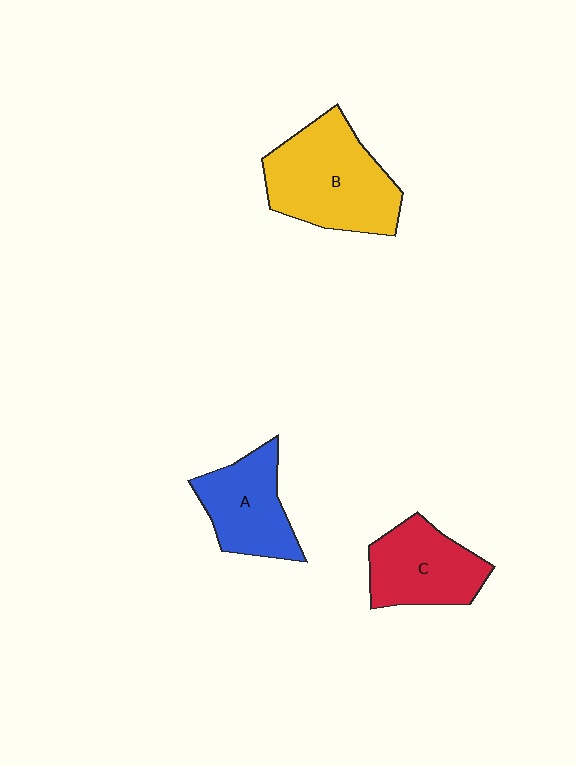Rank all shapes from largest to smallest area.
From largest to smallest: B (yellow), C (red), A (blue).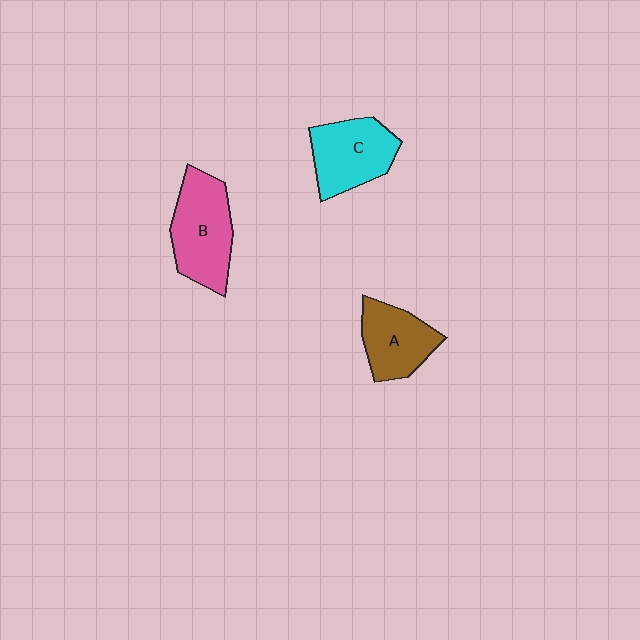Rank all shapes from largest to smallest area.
From largest to smallest: B (pink), C (cyan), A (brown).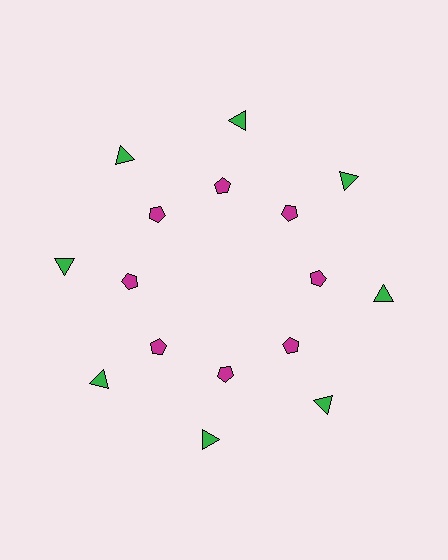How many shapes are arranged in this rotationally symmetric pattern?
There are 16 shapes, arranged in 8 groups of 2.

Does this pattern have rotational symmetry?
Yes, this pattern has 8-fold rotational symmetry. It looks the same after rotating 45 degrees around the center.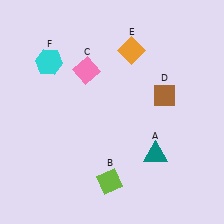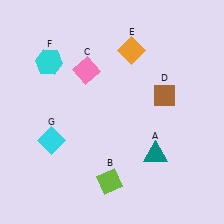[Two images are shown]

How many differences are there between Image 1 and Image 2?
There is 1 difference between the two images.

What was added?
A cyan diamond (G) was added in Image 2.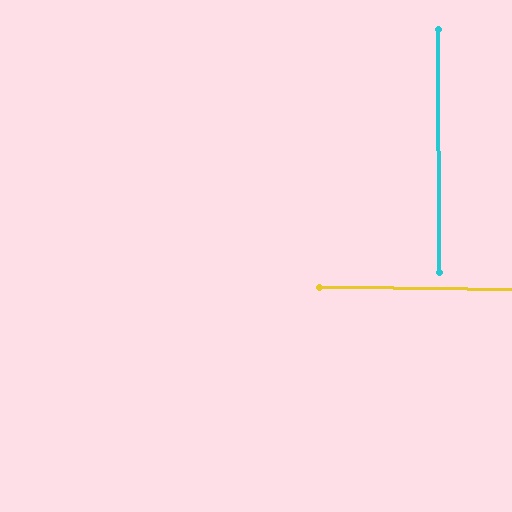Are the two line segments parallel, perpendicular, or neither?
Perpendicular — they meet at approximately 89°.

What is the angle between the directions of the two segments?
Approximately 89 degrees.